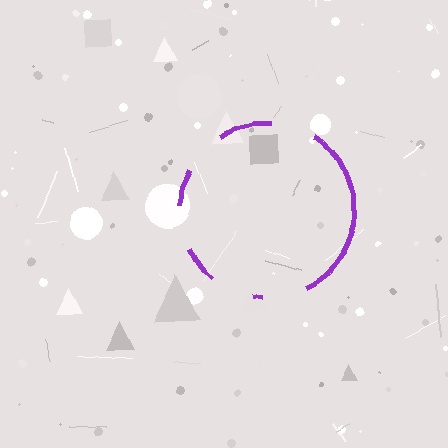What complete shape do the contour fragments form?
The contour fragments form a circle.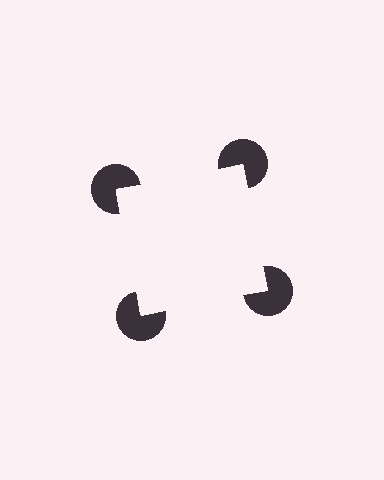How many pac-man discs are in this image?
There are 4 — one at each vertex of the illusory square.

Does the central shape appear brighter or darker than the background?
It typically appears slightly brighter than the background, even though no actual brightness change is drawn.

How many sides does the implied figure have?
4 sides.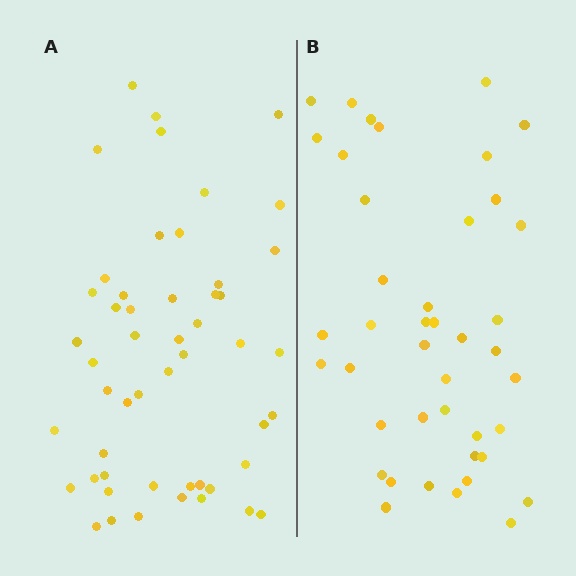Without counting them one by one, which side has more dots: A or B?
Region A (the left region) has more dots.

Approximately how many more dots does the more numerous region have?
Region A has roughly 8 or so more dots than region B.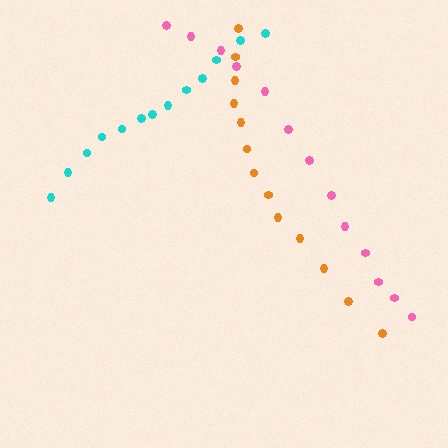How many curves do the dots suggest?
There are 3 distinct paths.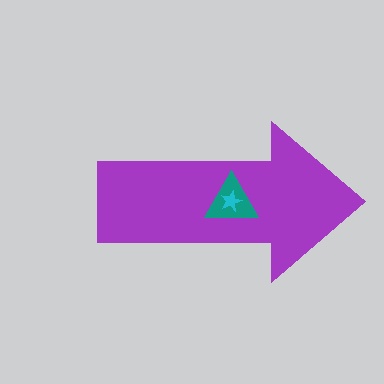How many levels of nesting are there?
3.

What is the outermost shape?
The purple arrow.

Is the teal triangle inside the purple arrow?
Yes.